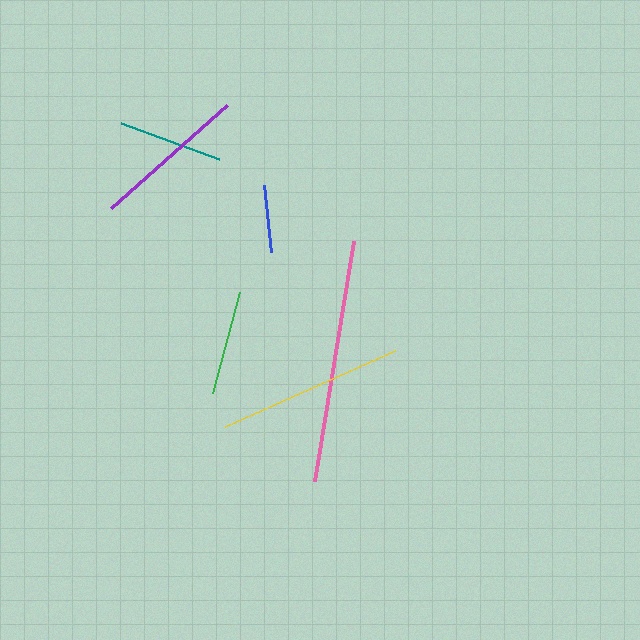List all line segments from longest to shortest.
From longest to shortest: pink, yellow, purple, teal, green, blue.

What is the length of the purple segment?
The purple segment is approximately 155 pixels long.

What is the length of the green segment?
The green segment is approximately 104 pixels long.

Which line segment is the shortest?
The blue line is the shortest at approximately 68 pixels.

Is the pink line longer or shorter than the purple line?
The pink line is longer than the purple line.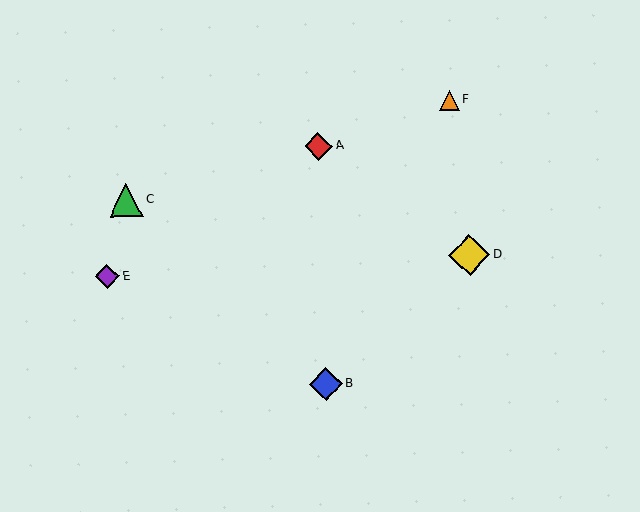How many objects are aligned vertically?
2 objects (A, B) are aligned vertically.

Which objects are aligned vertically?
Objects A, B are aligned vertically.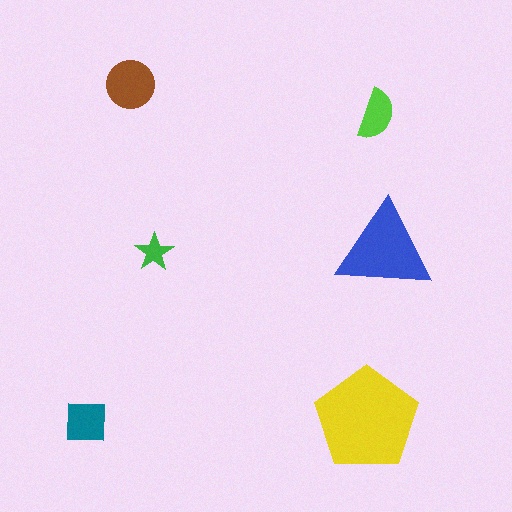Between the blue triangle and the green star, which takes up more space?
The blue triangle.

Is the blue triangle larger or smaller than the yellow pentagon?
Smaller.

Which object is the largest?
The yellow pentagon.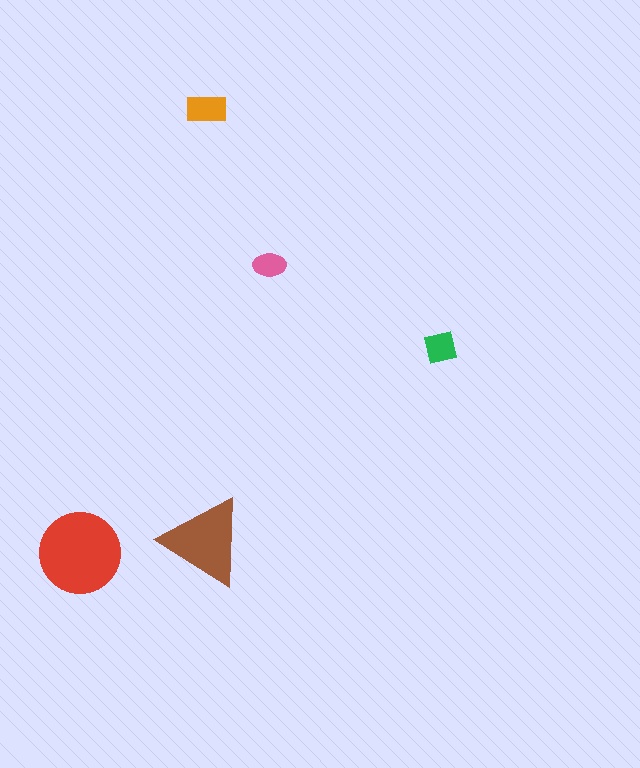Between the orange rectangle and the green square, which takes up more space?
The orange rectangle.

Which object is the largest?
The red circle.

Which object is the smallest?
The pink ellipse.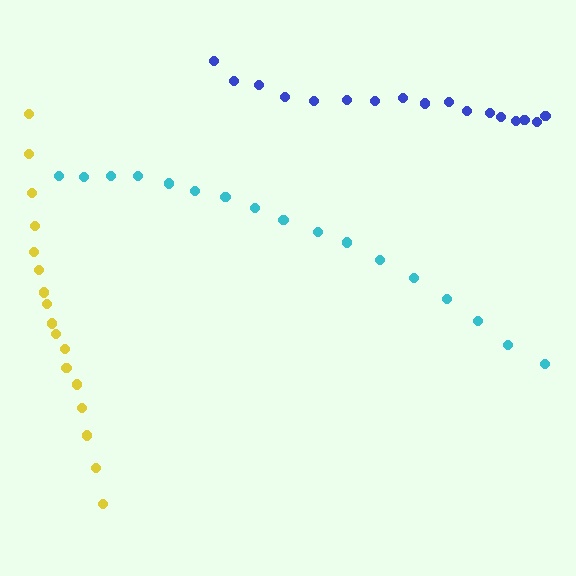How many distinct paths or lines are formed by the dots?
There are 3 distinct paths.